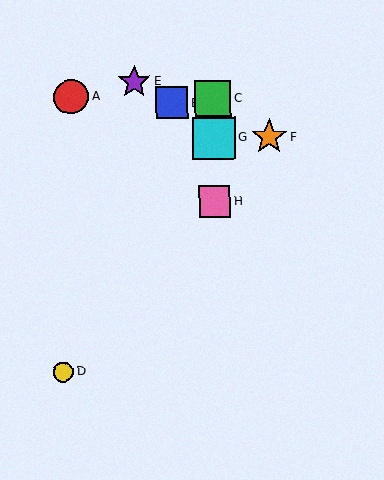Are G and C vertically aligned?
Yes, both are at x≈214.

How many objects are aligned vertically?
3 objects (C, G, H) are aligned vertically.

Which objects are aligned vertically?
Objects C, G, H are aligned vertically.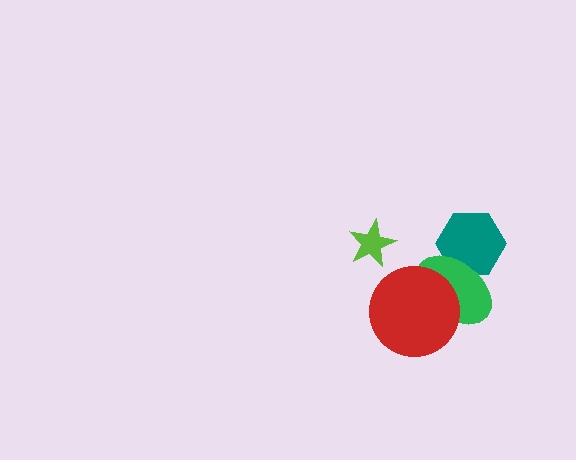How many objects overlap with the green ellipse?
2 objects overlap with the green ellipse.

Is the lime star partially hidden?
No, no other shape covers it.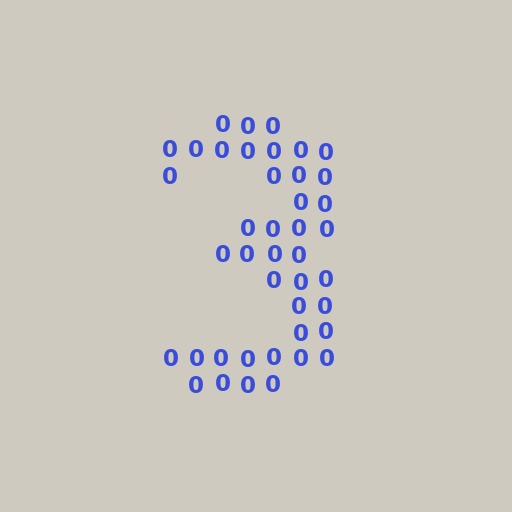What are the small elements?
The small elements are digit 0's.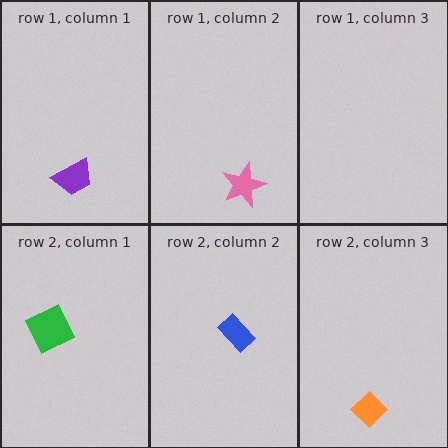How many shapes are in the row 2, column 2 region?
1.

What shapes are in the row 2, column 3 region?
The orange diamond.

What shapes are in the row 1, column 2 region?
The pink star.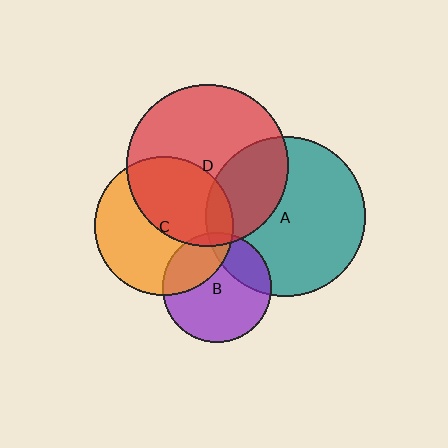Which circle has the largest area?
Circle D (red).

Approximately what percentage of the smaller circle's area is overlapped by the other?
Approximately 5%.